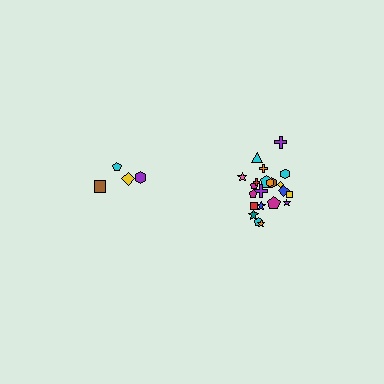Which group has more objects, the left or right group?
The right group.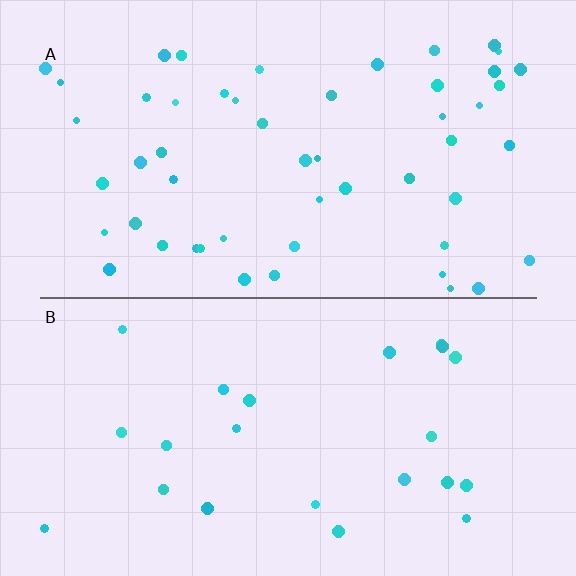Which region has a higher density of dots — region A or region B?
A (the top).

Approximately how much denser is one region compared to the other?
Approximately 2.3× — region A over region B.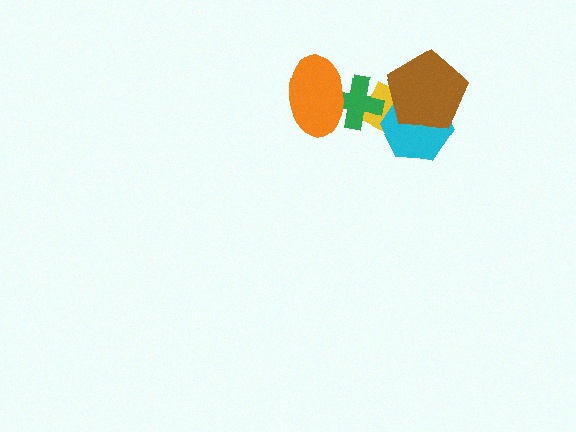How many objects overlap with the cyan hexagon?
2 objects overlap with the cyan hexagon.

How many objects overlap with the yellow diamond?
3 objects overlap with the yellow diamond.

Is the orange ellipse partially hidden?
No, no other shape covers it.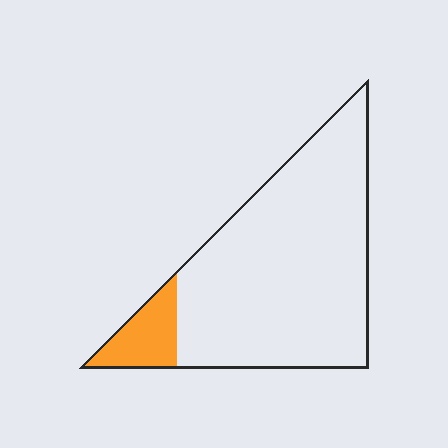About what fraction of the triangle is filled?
About one eighth (1/8).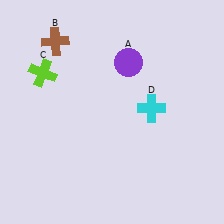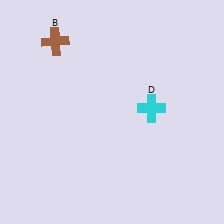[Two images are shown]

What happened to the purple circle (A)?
The purple circle (A) was removed in Image 2. It was in the top-right area of Image 1.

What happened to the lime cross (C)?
The lime cross (C) was removed in Image 2. It was in the top-left area of Image 1.